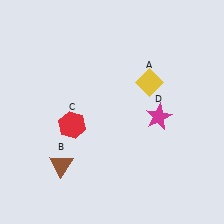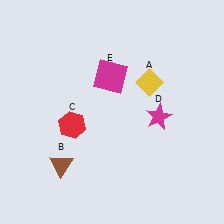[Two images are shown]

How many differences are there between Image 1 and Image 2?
There is 1 difference between the two images.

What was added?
A magenta square (E) was added in Image 2.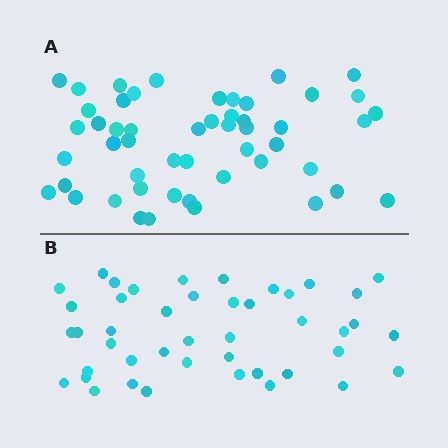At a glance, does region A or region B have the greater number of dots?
Region A (the top region) has more dots.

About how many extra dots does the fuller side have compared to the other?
Region A has roughly 8 or so more dots than region B.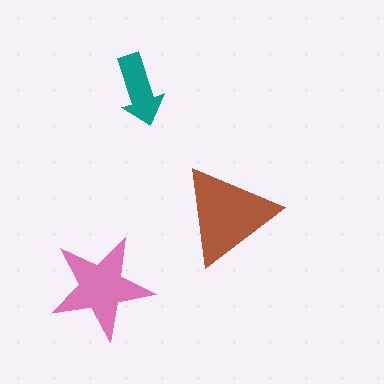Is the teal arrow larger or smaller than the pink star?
Smaller.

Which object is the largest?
The brown triangle.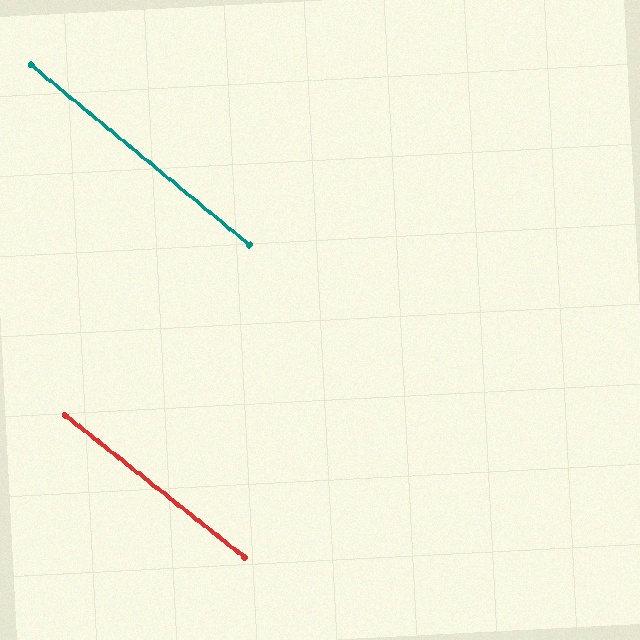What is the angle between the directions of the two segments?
Approximately 1 degree.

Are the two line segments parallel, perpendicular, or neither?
Parallel — their directions differ by only 1.1°.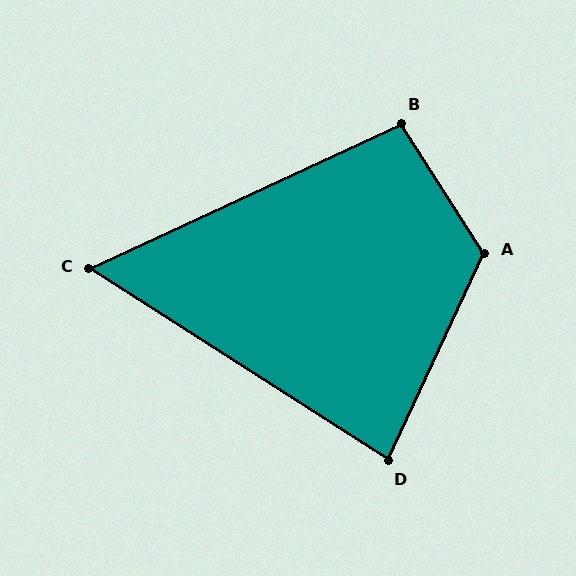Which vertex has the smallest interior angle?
C, at approximately 58 degrees.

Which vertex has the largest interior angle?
A, at approximately 122 degrees.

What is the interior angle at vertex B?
Approximately 98 degrees (obtuse).